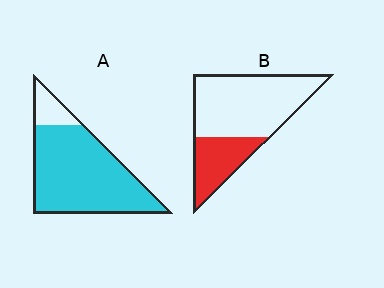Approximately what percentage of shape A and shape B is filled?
A is approximately 85% and B is approximately 30%.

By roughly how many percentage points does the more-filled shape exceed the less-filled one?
By roughly 55 percentage points (A over B).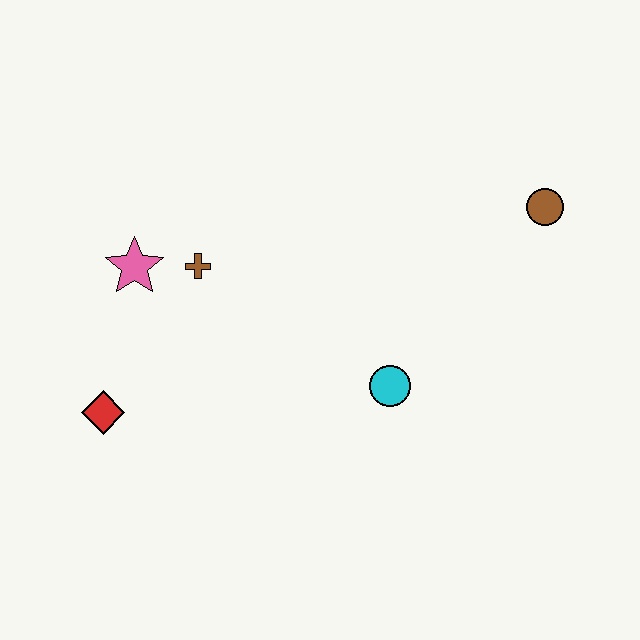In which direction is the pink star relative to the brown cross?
The pink star is to the left of the brown cross.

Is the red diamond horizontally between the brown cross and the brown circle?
No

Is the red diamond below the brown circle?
Yes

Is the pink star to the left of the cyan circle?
Yes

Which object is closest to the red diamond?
The pink star is closest to the red diamond.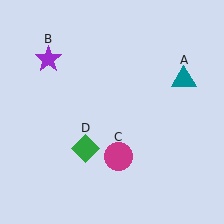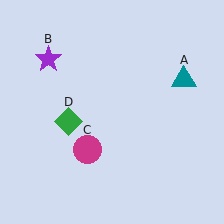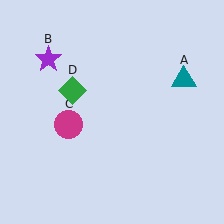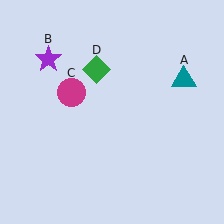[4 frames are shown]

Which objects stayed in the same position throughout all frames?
Teal triangle (object A) and purple star (object B) remained stationary.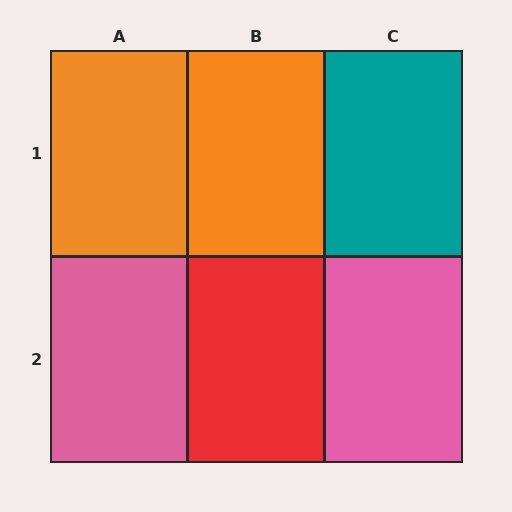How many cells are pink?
2 cells are pink.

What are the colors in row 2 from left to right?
Pink, red, pink.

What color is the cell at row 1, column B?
Orange.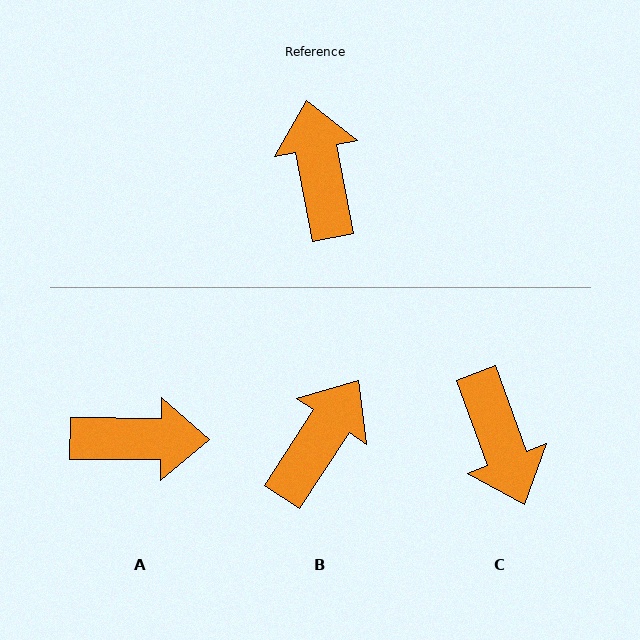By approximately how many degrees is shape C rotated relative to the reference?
Approximately 171 degrees clockwise.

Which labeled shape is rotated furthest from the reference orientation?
C, about 171 degrees away.